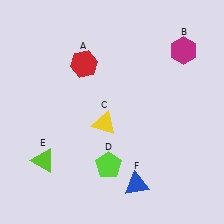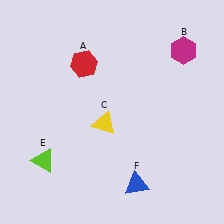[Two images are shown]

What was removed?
The lime pentagon (D) was removed in Image 2.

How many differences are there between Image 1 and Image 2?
There is 1 difference between the two images.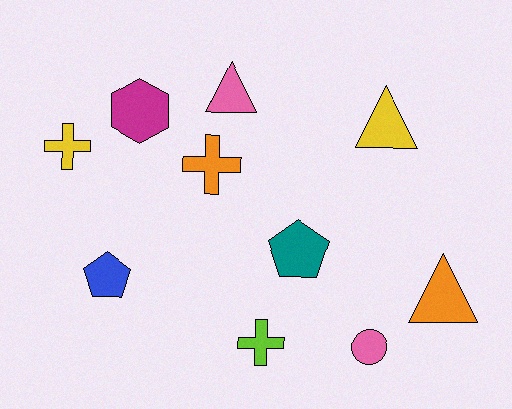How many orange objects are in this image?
There are 2 orange objects.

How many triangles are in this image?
There are 3 triangles.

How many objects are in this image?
There are 10 objects.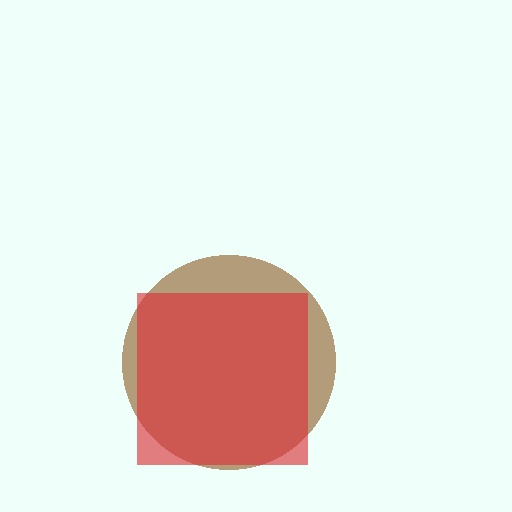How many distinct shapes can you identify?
There are 2 distinct shapes: a brown circle, a red square.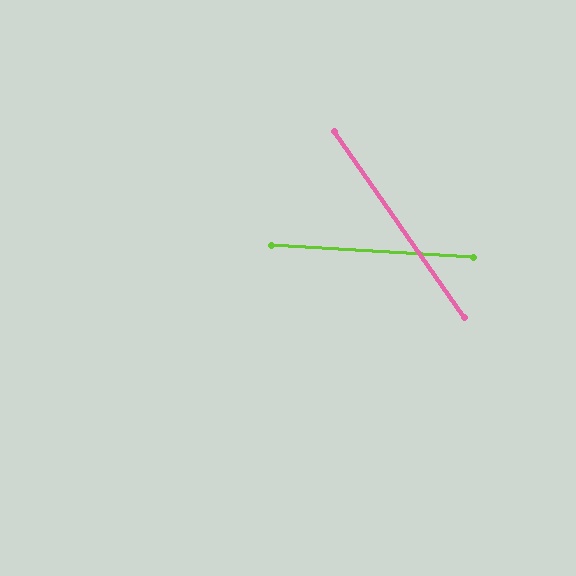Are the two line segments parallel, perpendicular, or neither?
Neither parallel nor perpendicular — they differ by about 52°.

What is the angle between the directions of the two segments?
Approximately 52 degrees.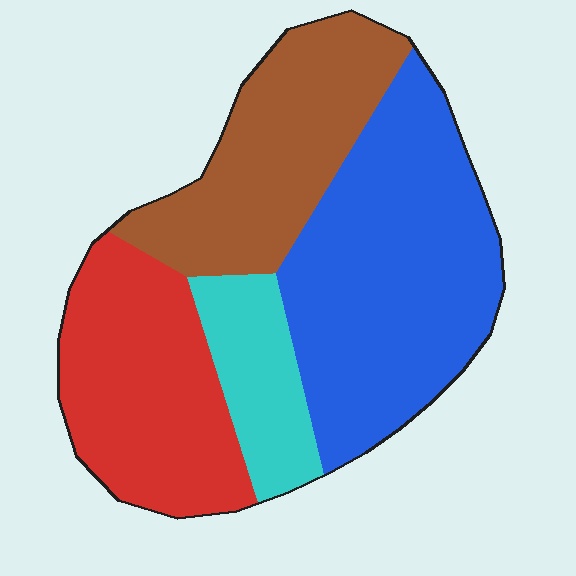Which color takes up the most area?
Blue, at roughly 40%.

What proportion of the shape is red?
Red covers around 25% of the shape.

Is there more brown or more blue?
Blue.